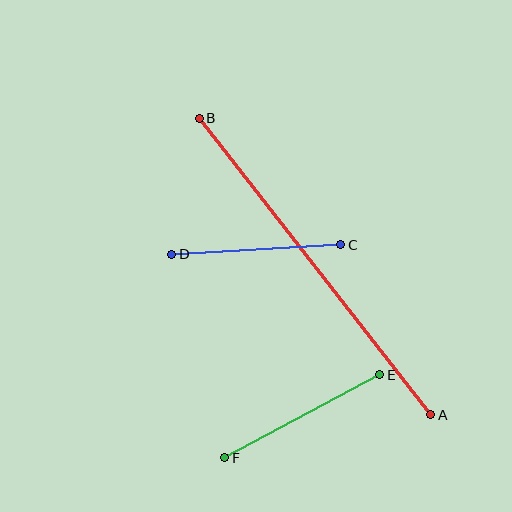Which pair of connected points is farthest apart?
Points A and B are farthest apart.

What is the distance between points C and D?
The distance is approximately 169 pixels.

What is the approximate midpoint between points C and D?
The midpoint is at approximately (256, 250) pixels.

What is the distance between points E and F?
The distance is approximately 176 pixels.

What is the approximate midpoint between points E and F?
The midpoint is at approximately (302, 416) pixels.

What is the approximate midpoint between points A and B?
The midpoint is at approximately (315, 266) pixels.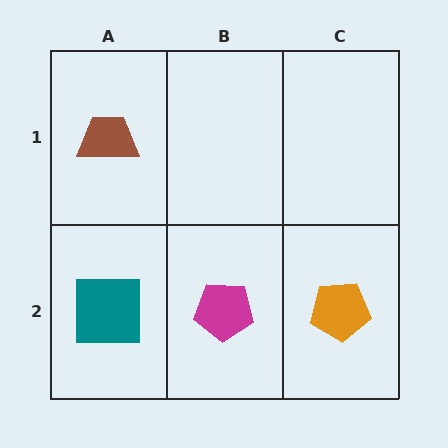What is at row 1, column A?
A brown trapezoid.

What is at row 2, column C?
An orange pentagon.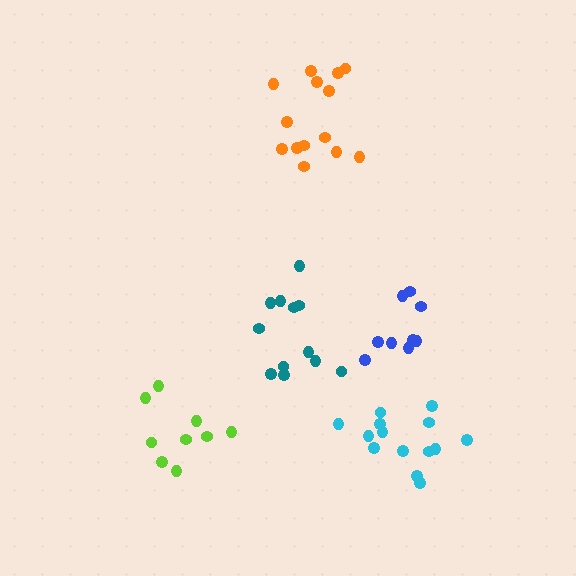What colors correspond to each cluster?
The clusters are colored: lime, cyan, teal, orange, blue.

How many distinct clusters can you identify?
There are 5 distinct clusters.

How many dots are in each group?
Group 1: 9 dots, Group 2: 14 dots, Group 3: 12 dots, Group 4: 14 dots, Group 5: 9 dots (58 total).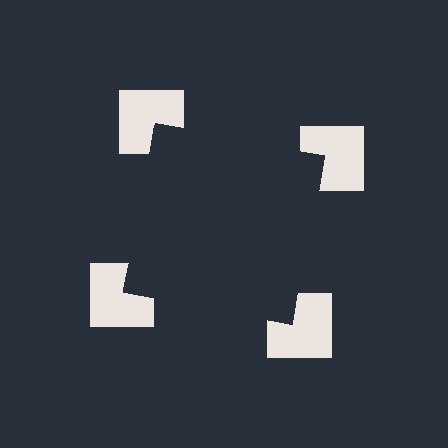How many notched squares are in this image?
There are 4 — one at each vertex of the illusory square.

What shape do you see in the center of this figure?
An illusory square — its edges are inferred from the aligned wedge cuts in the notched squares, not physically drawn.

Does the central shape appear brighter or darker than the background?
It typically appears slightly darker than the background, even though no actual brightness change is drawn.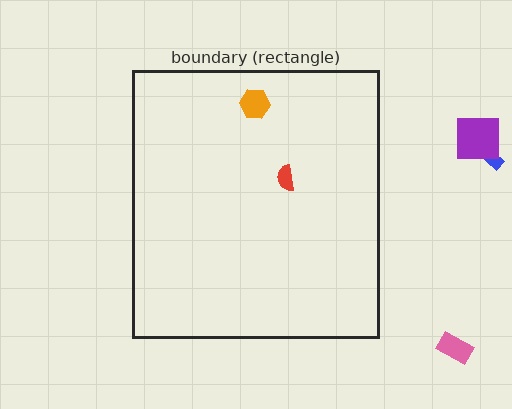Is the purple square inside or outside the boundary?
Outside.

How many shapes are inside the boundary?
2 inside, 3 outside.